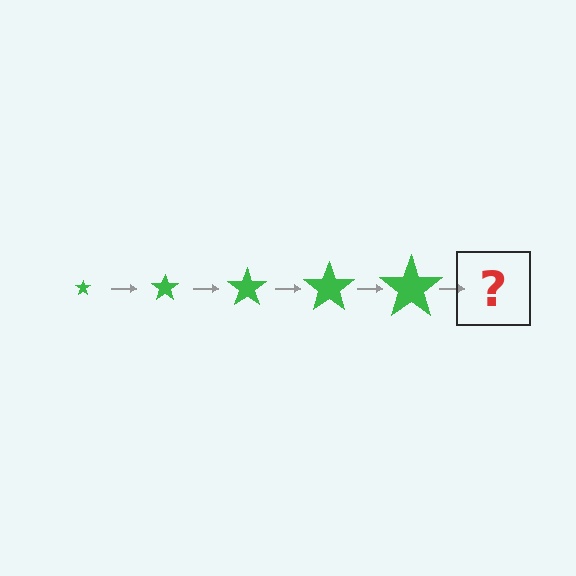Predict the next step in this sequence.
The next step is a green star, larger than the previous one.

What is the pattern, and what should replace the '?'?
The pattern is that the star gets progressively larger each step. The '?' should be a green star, larger than the previous one.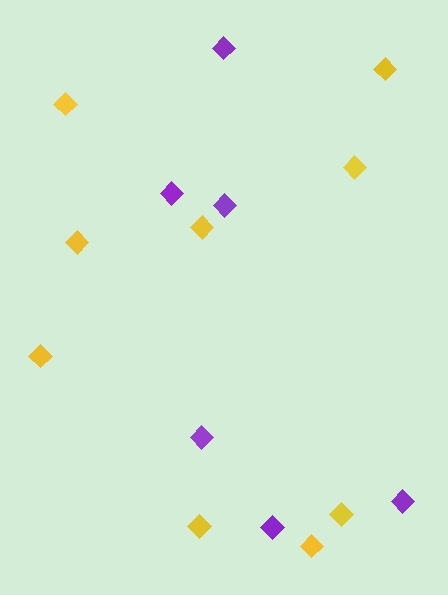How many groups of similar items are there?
There are 2 groups: one group of yellow diamonds (9) and one group of purple diamonds (6).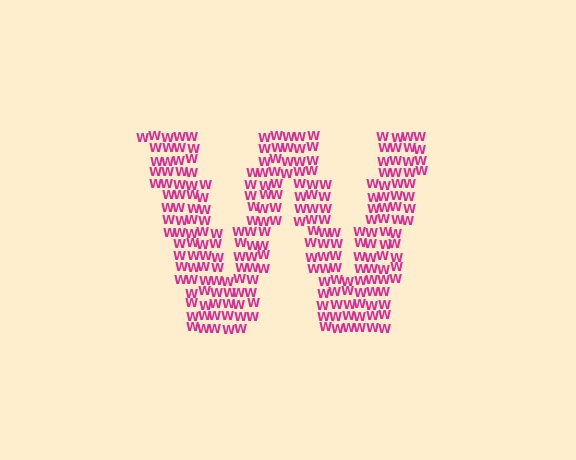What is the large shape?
The large shape is the letter W.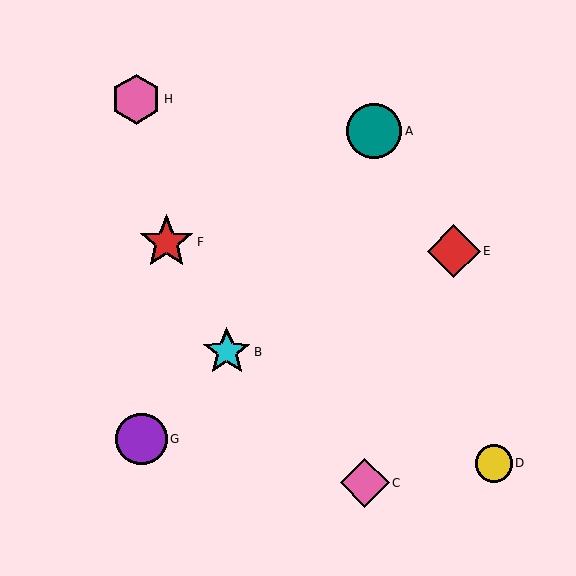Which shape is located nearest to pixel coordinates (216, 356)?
The cyan star (labeled B) at (227, 352) is nearest to that location.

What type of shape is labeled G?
Shape G is a purple circle.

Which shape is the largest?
The teal circle (labeled A) is the largest.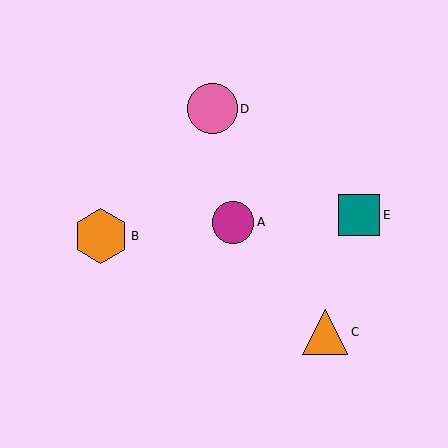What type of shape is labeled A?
Shape A is a magenta circle.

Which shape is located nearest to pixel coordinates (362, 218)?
The teal square (labeled E) at (359, 215) is nearest to that location.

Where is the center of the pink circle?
The center of the pink circle is at (212, 109).